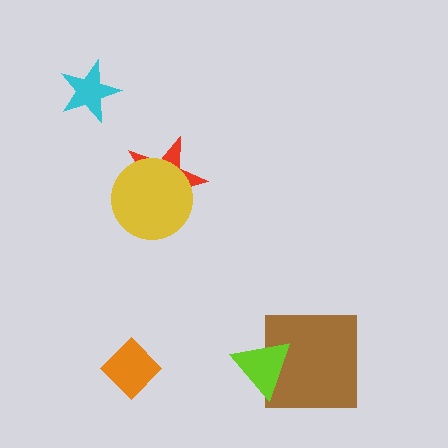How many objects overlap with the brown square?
1 object overlaps with the brown square.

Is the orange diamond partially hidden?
No, no other shape covers it.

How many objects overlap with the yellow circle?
1 object overlaps with the yellow circle.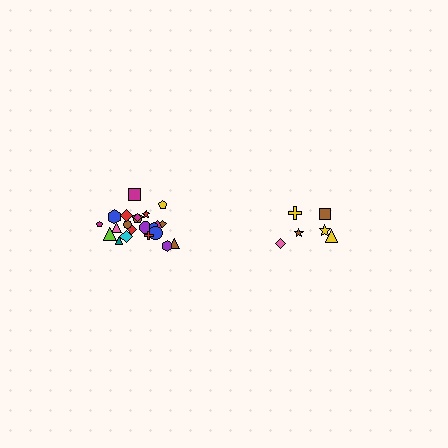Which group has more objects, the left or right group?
The left group.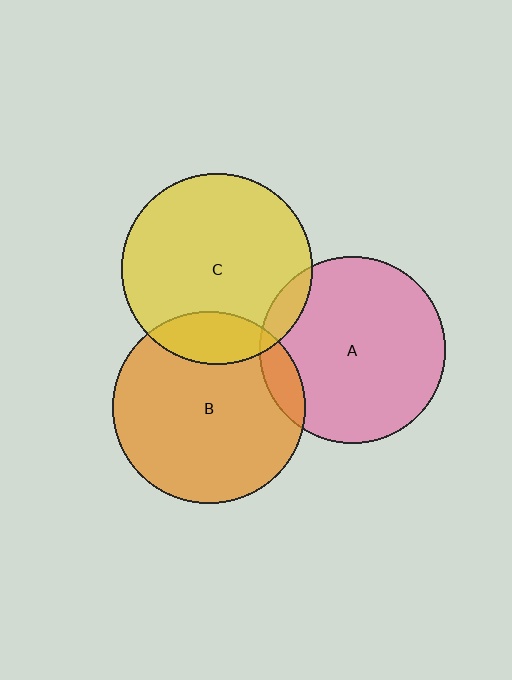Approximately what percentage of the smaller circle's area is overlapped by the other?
Approximately 10%.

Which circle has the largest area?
Circle B (orange).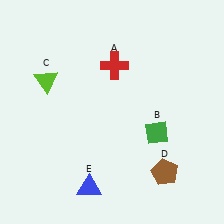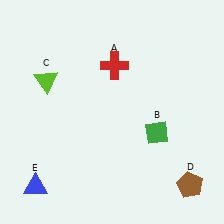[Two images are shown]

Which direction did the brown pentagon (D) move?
The brown pentagon (D) moved right.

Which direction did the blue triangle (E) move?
The blue triangle (E) moved left.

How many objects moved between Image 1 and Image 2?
2 objects moved between the two images.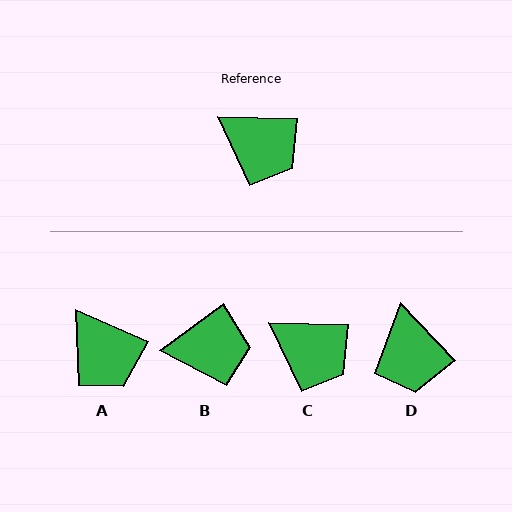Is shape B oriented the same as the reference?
No, it is off by about 37 degrees.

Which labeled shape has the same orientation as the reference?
C.